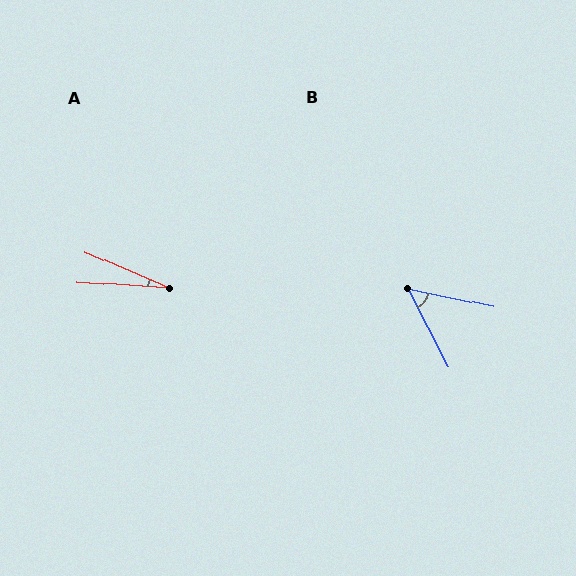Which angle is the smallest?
A, at approximately 19 degrees.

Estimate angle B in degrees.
Approximately 51 degrees.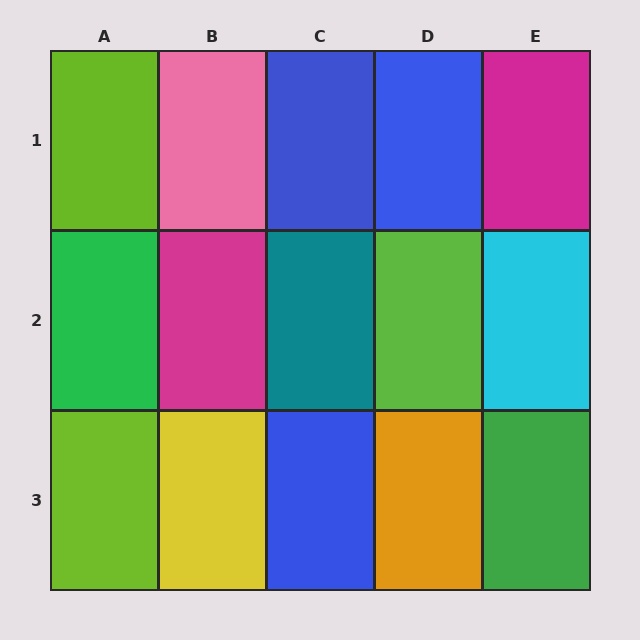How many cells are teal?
1 cell is teal.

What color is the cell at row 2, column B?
Magenta.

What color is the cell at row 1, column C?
Blue.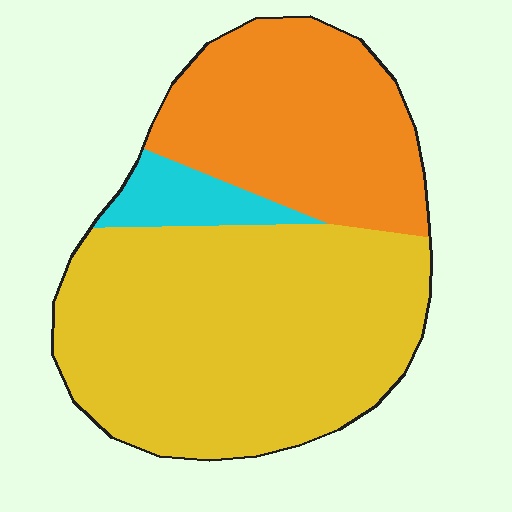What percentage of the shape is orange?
Orange takes up about one third (1/3) of the shape.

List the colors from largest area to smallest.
From largest to smallest: yellow, orange, cyan.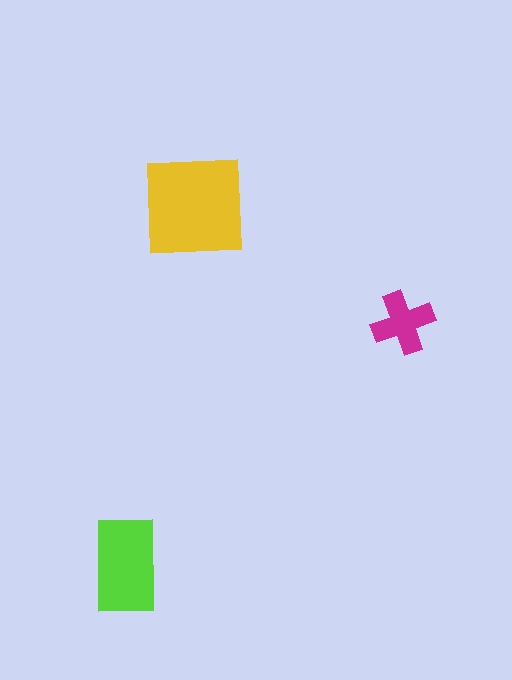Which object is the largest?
The yellow square.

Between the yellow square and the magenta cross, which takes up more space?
The yellow square.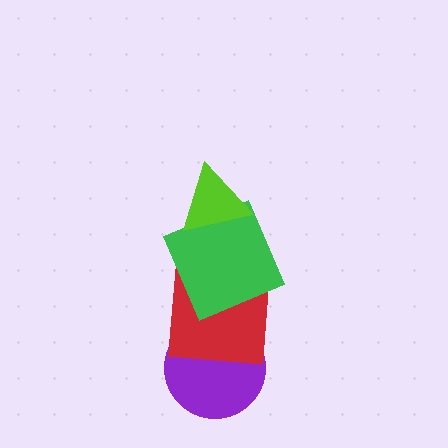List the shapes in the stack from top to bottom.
From top to bottom: the lime triangle, the green square, the red square, the purple circle.